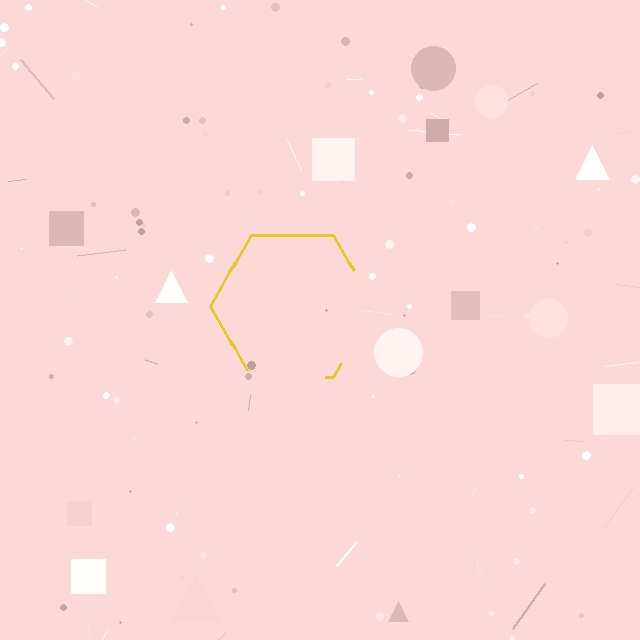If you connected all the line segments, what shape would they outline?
They would outline a hexagon.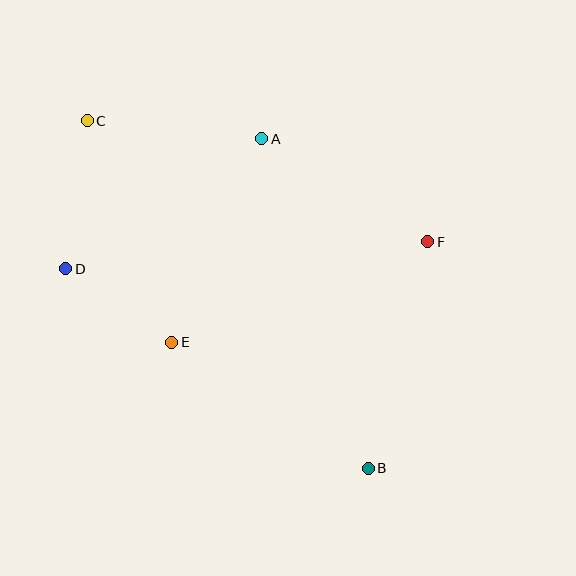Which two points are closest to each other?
Points D and E are closest to each other.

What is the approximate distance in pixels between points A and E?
The distance between A and E is approximately 223 pixels.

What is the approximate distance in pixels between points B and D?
The distance between B and D is approximately 363 pixels.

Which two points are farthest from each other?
Points B and C are farthest from each other.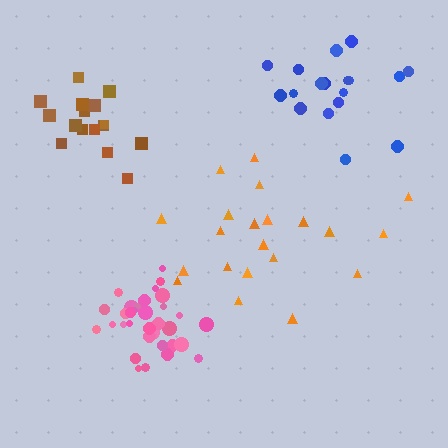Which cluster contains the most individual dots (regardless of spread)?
Pink (33).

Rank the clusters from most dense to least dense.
pink, brown, blue, orange.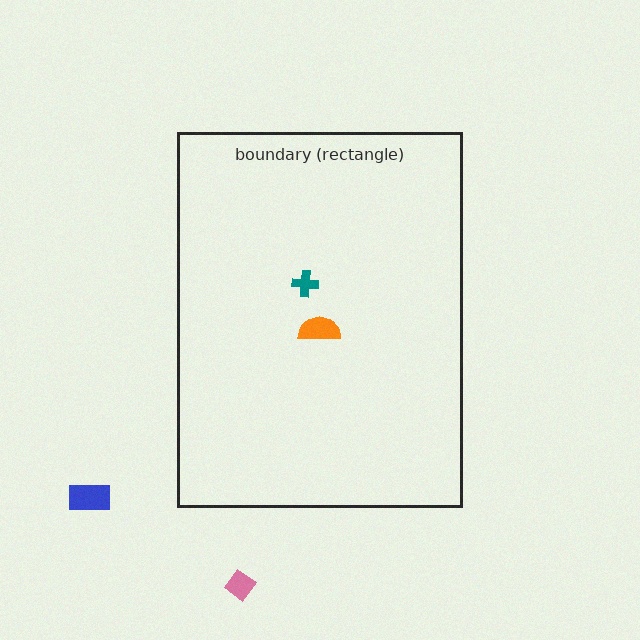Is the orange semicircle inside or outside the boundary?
Inside.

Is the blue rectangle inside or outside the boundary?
Outside.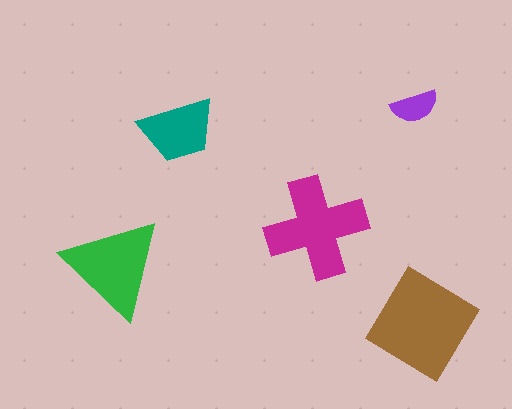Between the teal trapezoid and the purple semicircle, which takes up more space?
The teal trapezoid.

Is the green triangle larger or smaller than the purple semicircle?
Larger.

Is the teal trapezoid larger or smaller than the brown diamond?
Smaller.